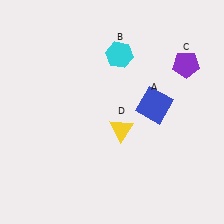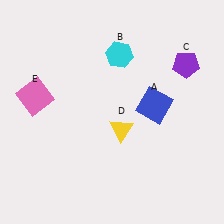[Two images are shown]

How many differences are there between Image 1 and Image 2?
There is 1 difference between the two images.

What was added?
A pink square (E) was added in Image 2.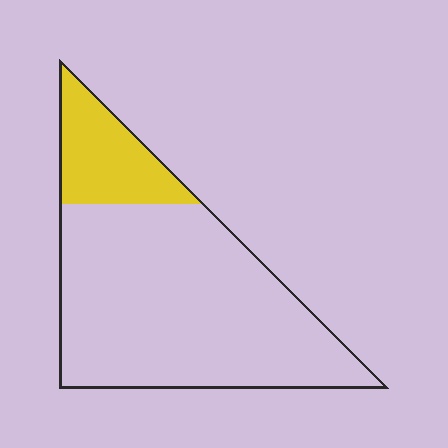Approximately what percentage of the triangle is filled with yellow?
Approximately 20%.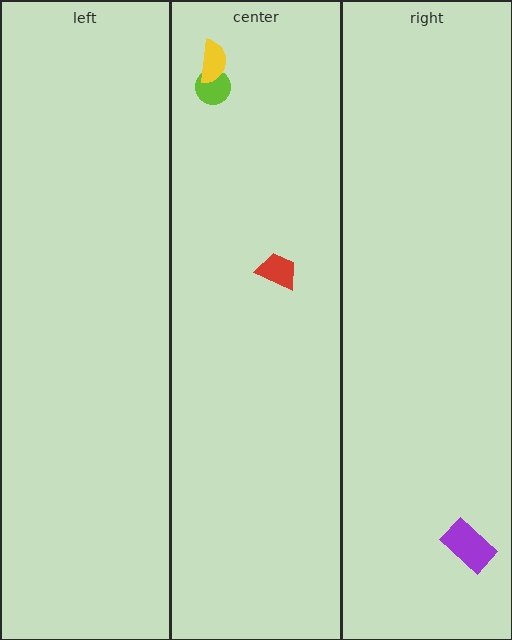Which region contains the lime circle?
The center region.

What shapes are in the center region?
The lime circle, the yellow semicircle, the red trapezoid.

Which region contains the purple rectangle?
The right region.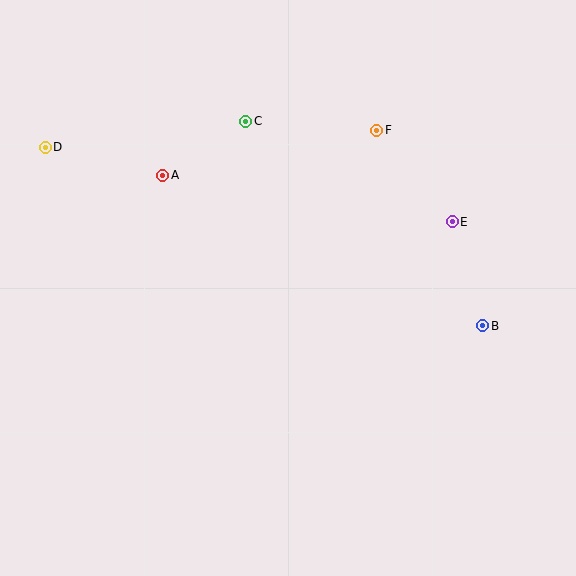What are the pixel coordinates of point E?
Point E is at (452, 222).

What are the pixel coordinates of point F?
Point F is at (377, 130).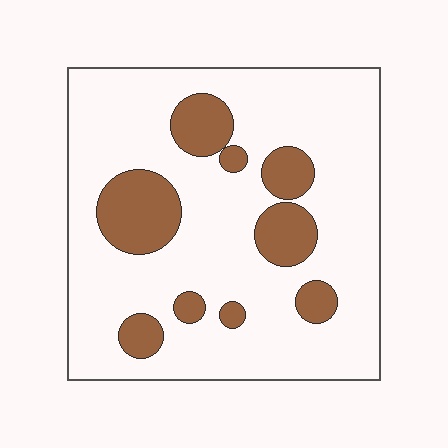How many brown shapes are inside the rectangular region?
9.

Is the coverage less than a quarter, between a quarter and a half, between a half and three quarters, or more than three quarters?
Less than a quarter.